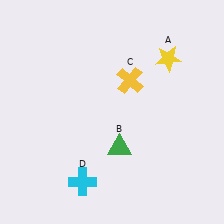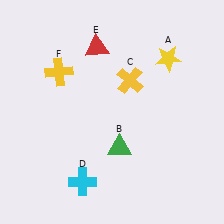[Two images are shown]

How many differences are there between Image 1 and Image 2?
There are 2 differences between the two images.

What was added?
A red triangle (E), a yellow cross (F) were added in Image 2.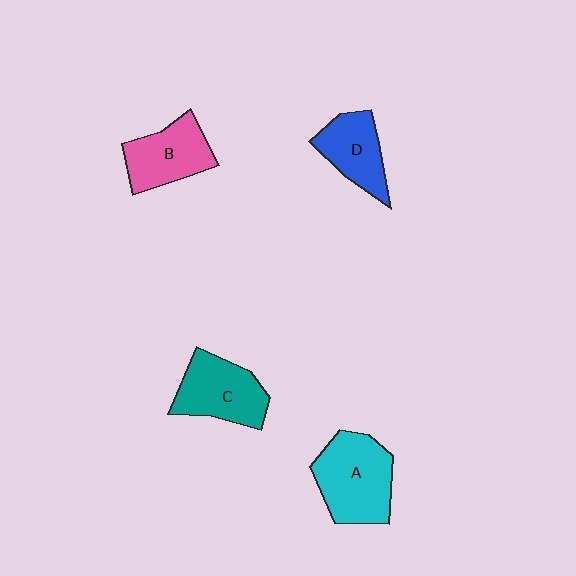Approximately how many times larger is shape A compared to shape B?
Approximately 1.3 times.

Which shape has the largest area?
Shape A (cyan).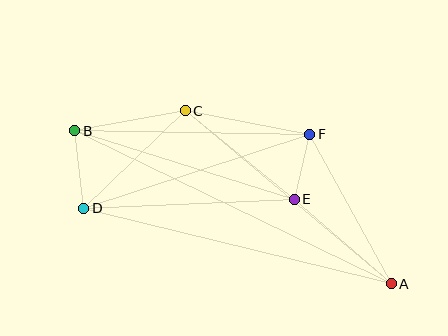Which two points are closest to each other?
Points E and F are closest to each other.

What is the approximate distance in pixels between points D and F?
The distance between D and F is approximately 238 pixels.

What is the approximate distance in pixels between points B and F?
The distance between B and F is approximately 235 pixels.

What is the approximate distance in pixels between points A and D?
The distance between A and D is approximately 317 pixels.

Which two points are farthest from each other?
Points A and B are farthest from each other.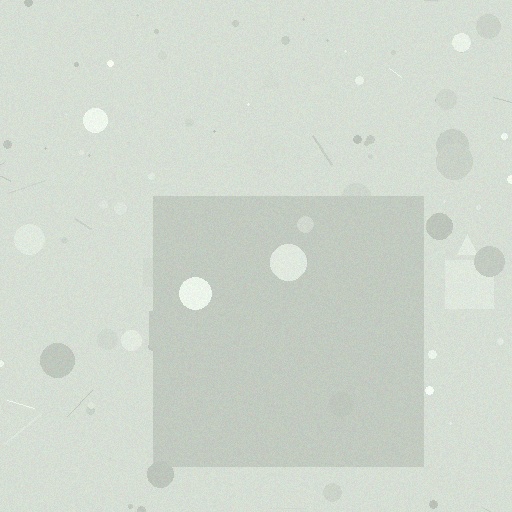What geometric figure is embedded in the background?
A square is embedded in the background.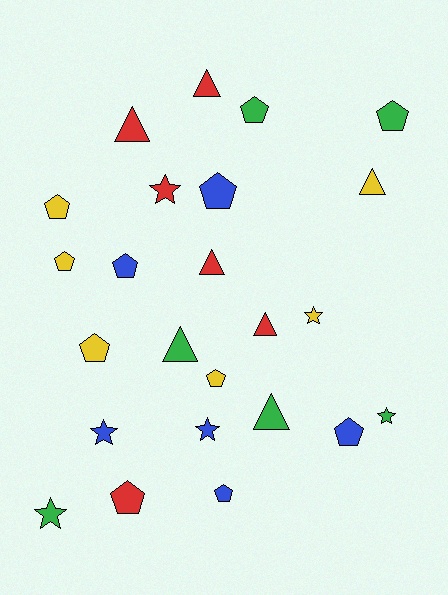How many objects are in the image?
There are 24 objects.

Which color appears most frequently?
Red, with 6 objects.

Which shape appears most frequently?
Pentagon, with 11 objects.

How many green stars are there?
There are 2 green stars.